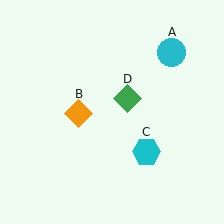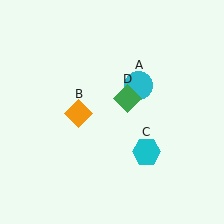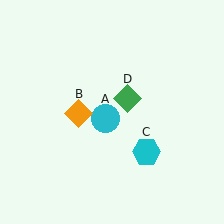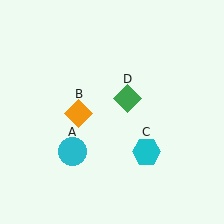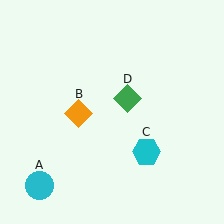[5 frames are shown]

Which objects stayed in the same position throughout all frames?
Orange diamond (object B) and cyan hexagon (object C) and green diamond (object D) remained stationary.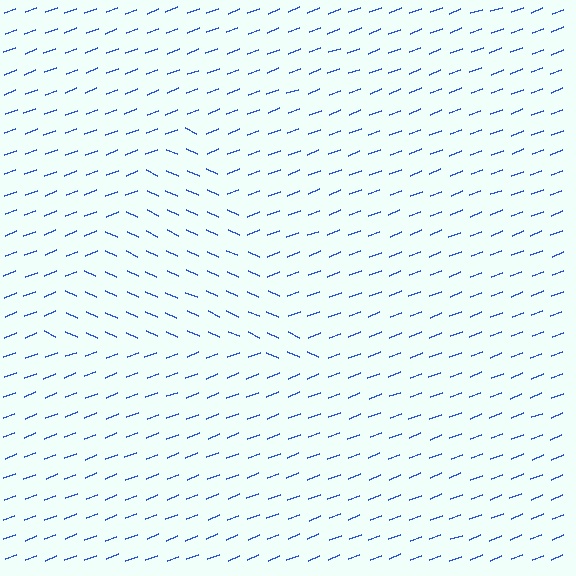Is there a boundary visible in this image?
Yes, there is a texture boundary formed by a change in line orientation.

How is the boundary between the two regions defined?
The boundary is defined purely by a change in line orientation (approximately 45 degrees difference). All lines are the same color and thickness.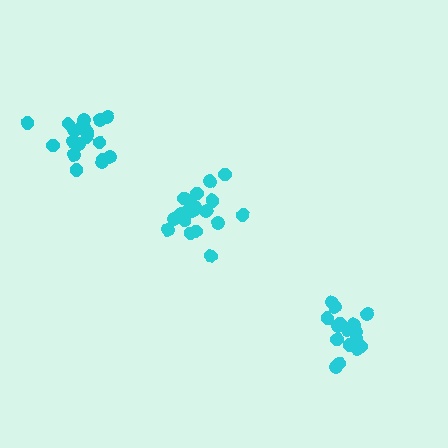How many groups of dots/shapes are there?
There are 3 groups.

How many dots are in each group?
Group 1: 20 dots, Group 2: 17 dots, Group 3: 20 dots (57 total).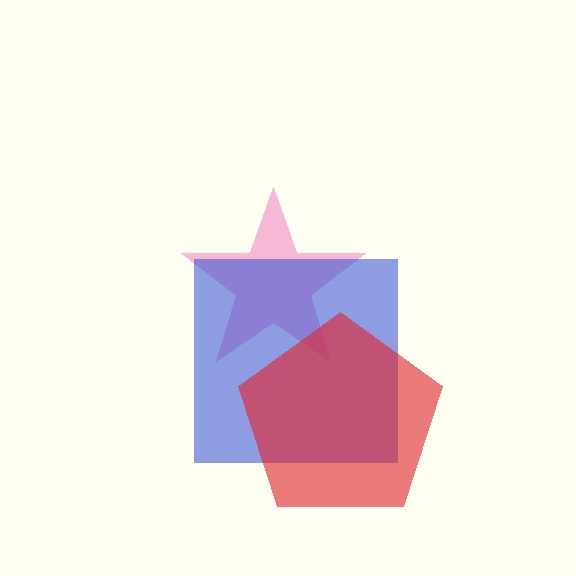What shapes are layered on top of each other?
The layered shapes are: a pink star, a blue square, a red pentagon.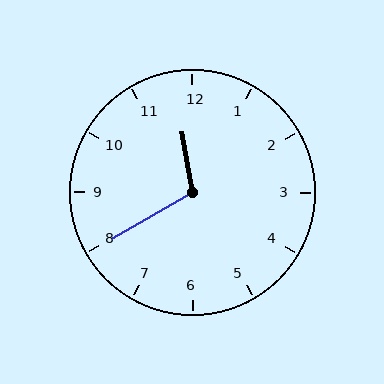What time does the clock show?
11:40.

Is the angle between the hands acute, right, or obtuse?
It is obtuse.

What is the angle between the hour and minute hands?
Approximately 110 degrees.